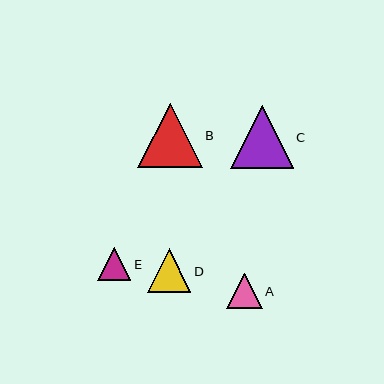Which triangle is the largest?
Triangle B is the largest with a size of approximately 64 pixels.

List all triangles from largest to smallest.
From largest to smallest: B, C, D, A, E.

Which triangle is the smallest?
Triangle E is the smallest with a size of approximately 33 pixels.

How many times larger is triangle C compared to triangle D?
Triangle C is approximately 1.4 times the size of triangle D.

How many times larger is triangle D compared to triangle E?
Triangle D is approximately 1.3 times the size of triangle E.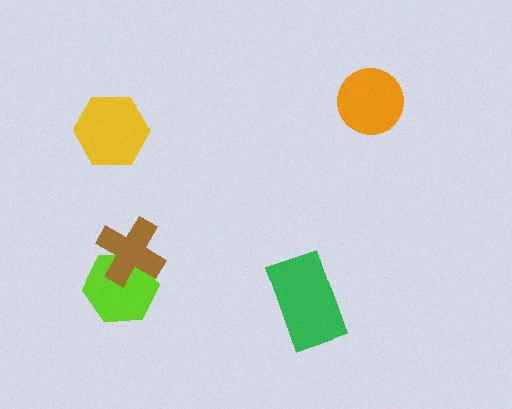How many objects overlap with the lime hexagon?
1 object overlaps with the lime hexagon.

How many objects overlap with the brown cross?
1 object overlaps with the brown cross.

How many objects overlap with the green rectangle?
0 objects overlap with the green rectangle.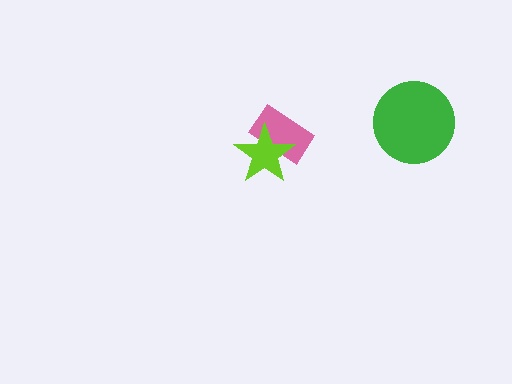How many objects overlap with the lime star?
1 object overlaps with the lime star.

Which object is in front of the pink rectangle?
The lime star is in front of the pink rectangle.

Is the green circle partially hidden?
No, no other shape covers it.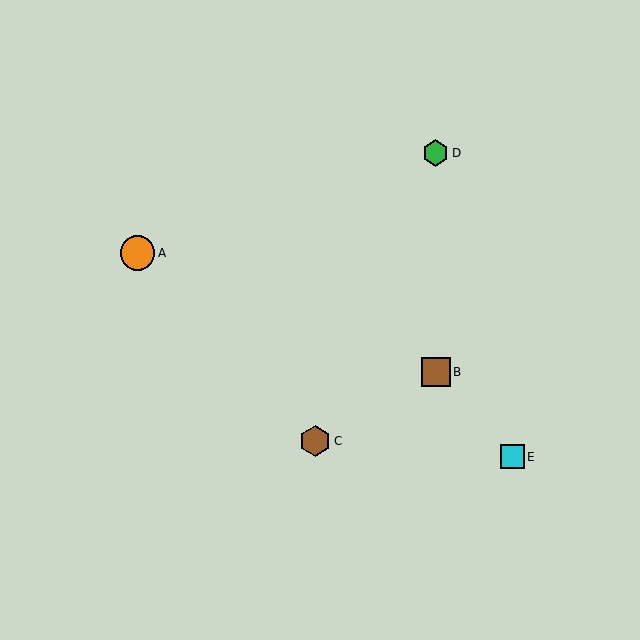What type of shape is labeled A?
Shape A is an orange circle.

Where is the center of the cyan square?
The center of the cyan square is at (512, 457).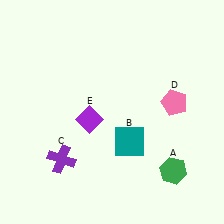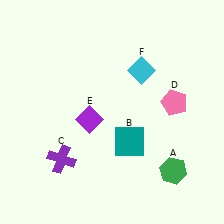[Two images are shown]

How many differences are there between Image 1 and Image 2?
There is 1 difference between the two images.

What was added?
A cyan diamond (F) was added in Image 2.